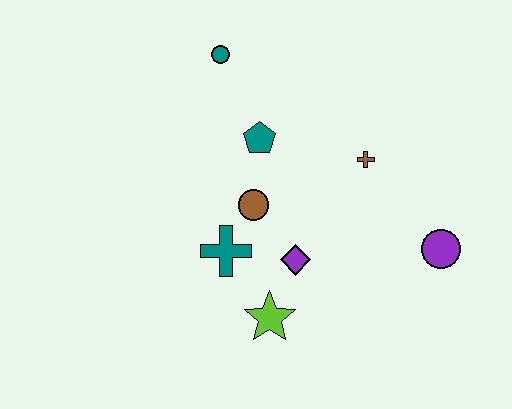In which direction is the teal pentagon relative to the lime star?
The teal pentagon is above the lime star.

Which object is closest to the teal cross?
The brown circle is closest to the teal cross.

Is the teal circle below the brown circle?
No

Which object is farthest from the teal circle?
The purple circle is farthest from the teal circle.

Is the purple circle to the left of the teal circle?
No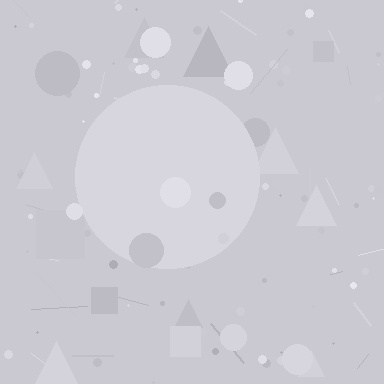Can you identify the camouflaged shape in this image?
The camouflaged shape is a circle.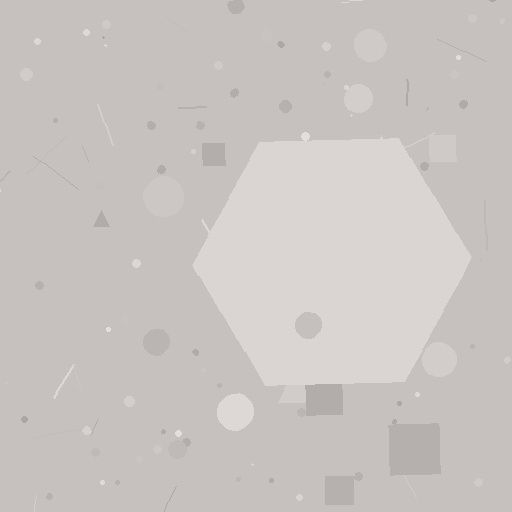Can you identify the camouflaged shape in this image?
The camouflaged shape is a hexagon.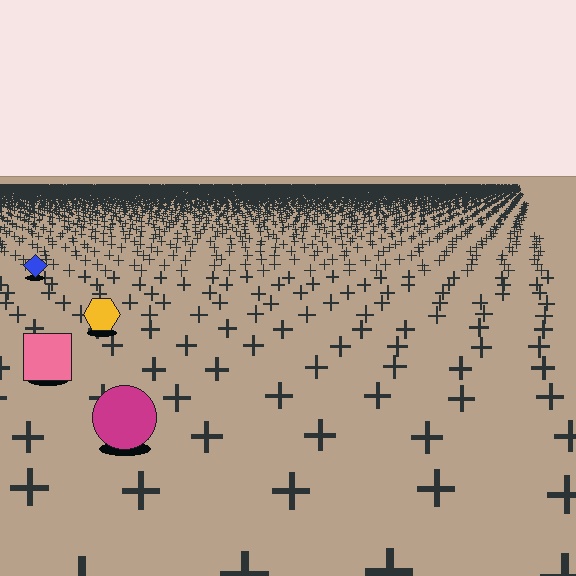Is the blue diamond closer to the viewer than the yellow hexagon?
No. The yellow hexagon is closer — you can tell from the texture gradient: the ground texture is coarser near it.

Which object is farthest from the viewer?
The blue diamond is farthest from the viewer. It appears smaller and the ground texture around it is denser.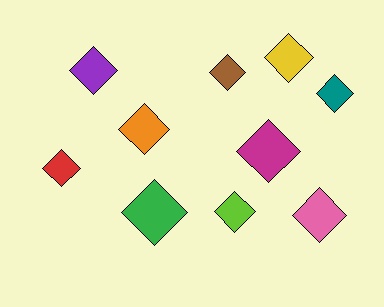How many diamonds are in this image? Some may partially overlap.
There are 10 diamonds.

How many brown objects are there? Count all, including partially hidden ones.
There is 1 brown object.